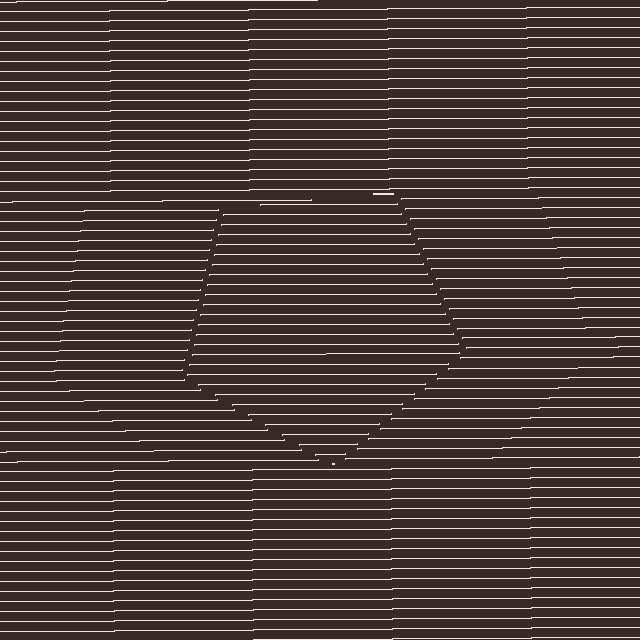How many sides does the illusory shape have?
5 sides — the line-ends trace a pentagon.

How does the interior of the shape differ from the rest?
The interior of the shape contains the same grating, shifted by half a period — the contour is defined by the phase discontinuity where line-ends from the inner and outer gratings abut.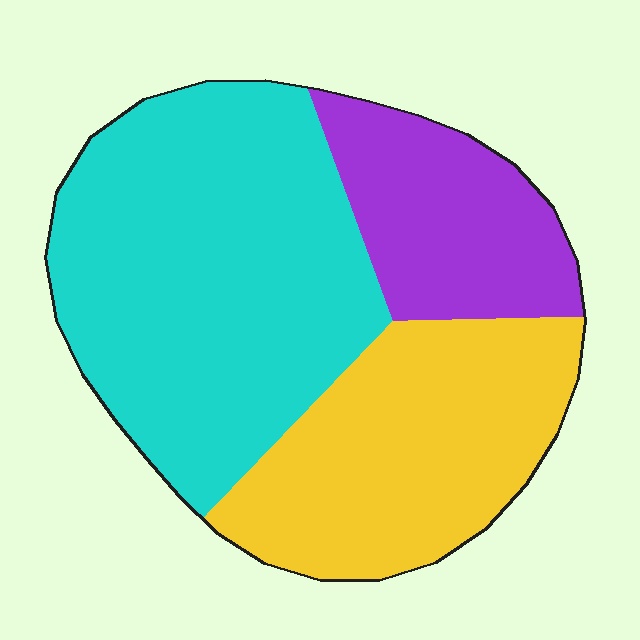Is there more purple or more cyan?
Cyan.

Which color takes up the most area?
Cyan, at roughly 50%.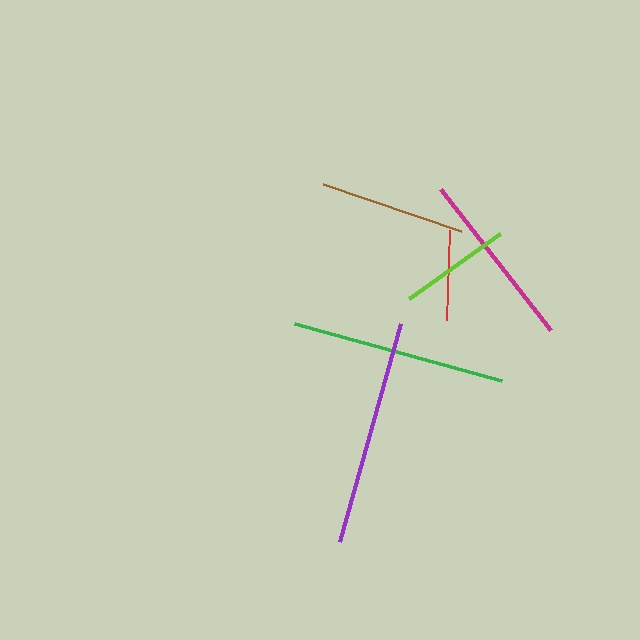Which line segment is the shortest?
The red line is the shortest at approximately 90 pixels.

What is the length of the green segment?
The green segment is approximately 215 pixels long.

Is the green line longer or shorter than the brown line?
The green line is longer than the brown line.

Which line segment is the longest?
The purple line is the longest at approximately 227 pixels.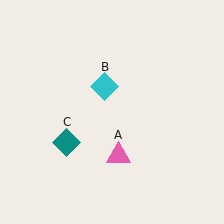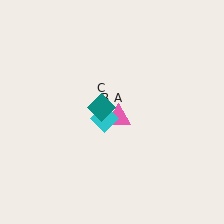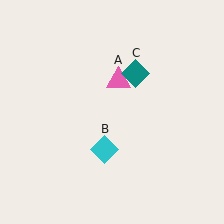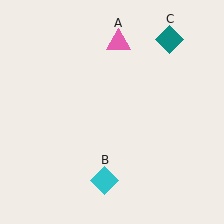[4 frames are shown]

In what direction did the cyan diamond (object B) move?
The cyan diamond (object B) moved down.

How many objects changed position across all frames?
3 objects changed position: pink triangle (object A), cyan diamond (object B), teal diamond (object C).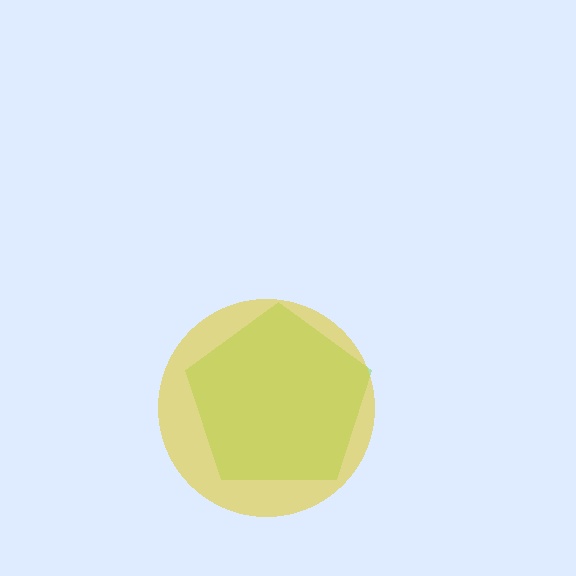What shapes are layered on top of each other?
The layered shapes are: a lime pentagon, a yellow circle.